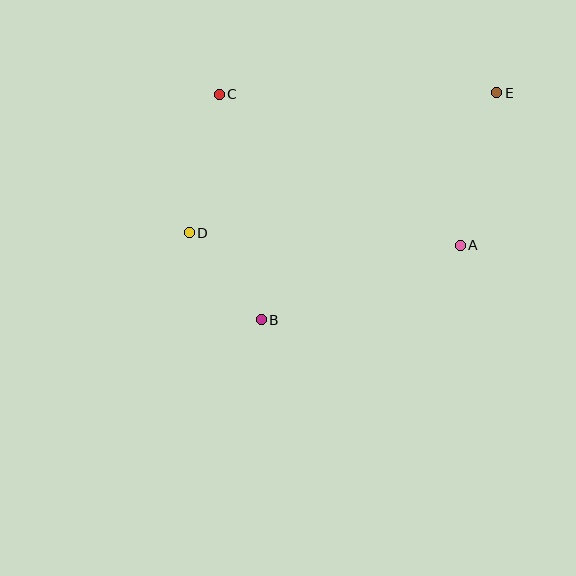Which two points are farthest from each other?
Points D and E are farthest from each other.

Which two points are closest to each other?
Points B and D are closest to each other.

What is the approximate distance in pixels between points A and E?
The distance between A and E is approximately 157 pixels.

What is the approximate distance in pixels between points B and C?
The distance between B and C is approximately 229 pixels.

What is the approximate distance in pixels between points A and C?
The distance between A and C is approximately 284 pixels.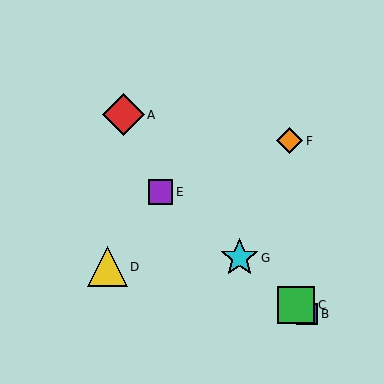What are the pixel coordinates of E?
Object E is at (161, 192).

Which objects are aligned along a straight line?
Objects B, C, E, G are aligned along a straight line.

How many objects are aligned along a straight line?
4 objects (B, C, E, G) are aligned along a straight line.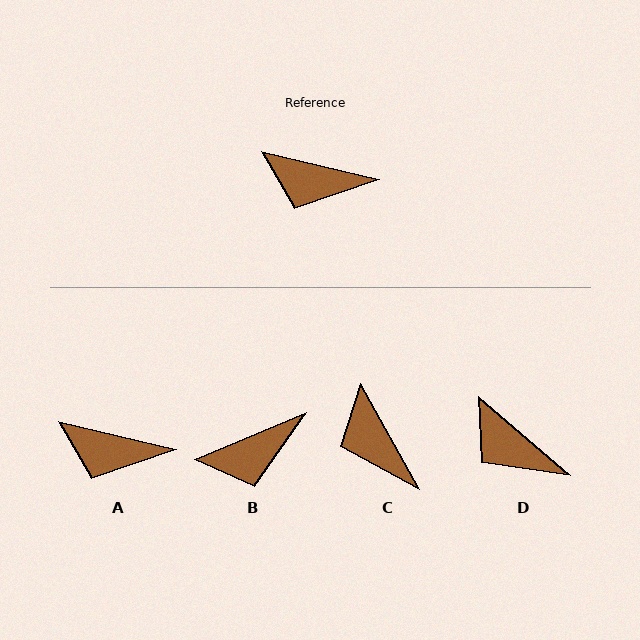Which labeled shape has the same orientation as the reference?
A.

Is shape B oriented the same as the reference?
No, it is off by about 36 degrees.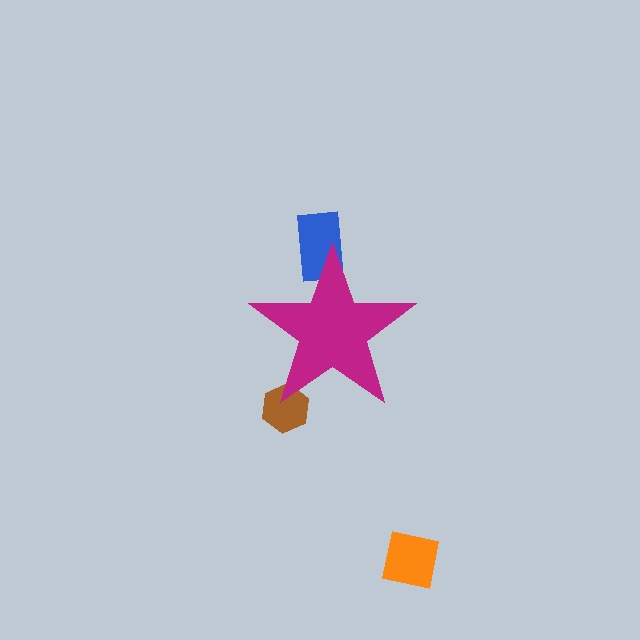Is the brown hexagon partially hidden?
Yes, the brown hexagon is partially hidden behind the magenta star.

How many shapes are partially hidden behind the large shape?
2 shapes are partially hidden.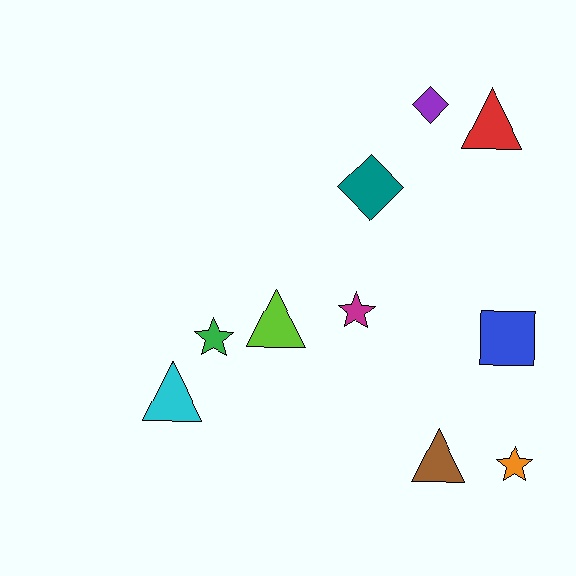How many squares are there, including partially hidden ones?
There is 1 square.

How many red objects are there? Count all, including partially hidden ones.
There is 1 red object.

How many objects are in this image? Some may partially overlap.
There are 10 objects.